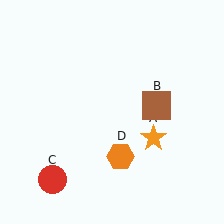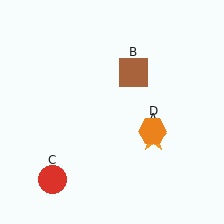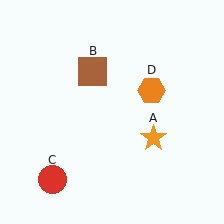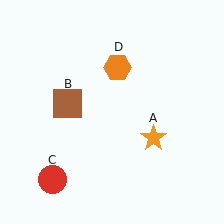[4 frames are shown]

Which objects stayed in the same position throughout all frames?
Orange star (object A) and red circle (object C) remained stationary.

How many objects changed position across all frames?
2 objects changed position: brown square (object B), orange hexagon (object D).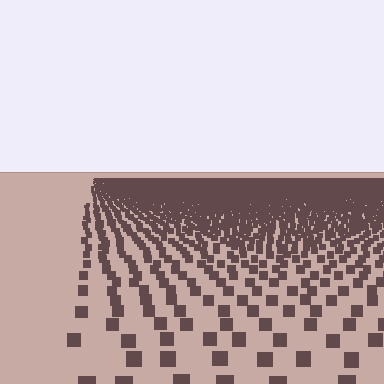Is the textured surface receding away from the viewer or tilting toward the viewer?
The surface is receding away from the viewer. Texture elements get smaller and denser toward the top.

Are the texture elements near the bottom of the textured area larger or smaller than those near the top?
Larger. Near the bottom, elements are closer to the viewer and appear at a bigger on-screen size.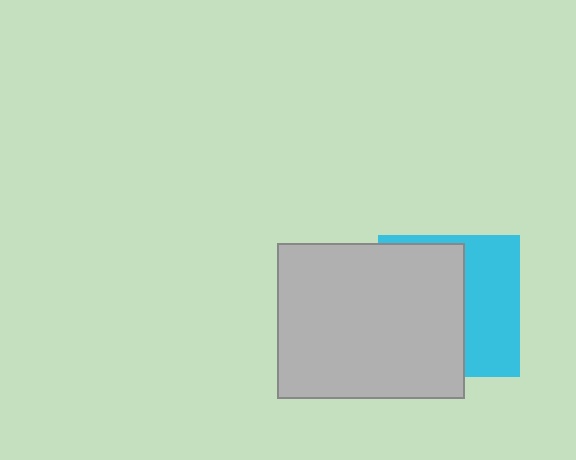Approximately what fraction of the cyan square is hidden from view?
Roughly 58% of the cyan square is hidden behind the light gray rectangle.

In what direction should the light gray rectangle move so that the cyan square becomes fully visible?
The light gray rectangle should move left. That is the shortest direction to clear the overlap and leave the cyan square fully visible.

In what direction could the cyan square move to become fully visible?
The cyan square could move right. That would shift it out from behind the light gray rectangle entirely.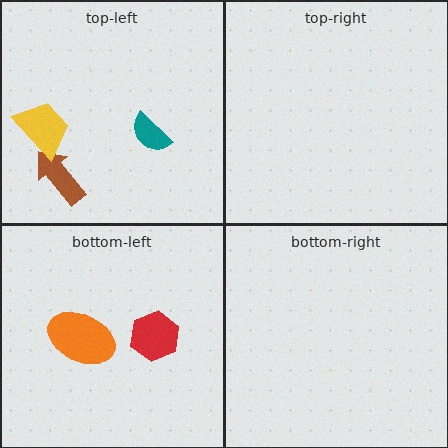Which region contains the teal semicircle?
The top-left region.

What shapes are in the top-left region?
The teal semicircle, the brown arrow, the yellow trapezoid.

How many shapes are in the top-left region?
3.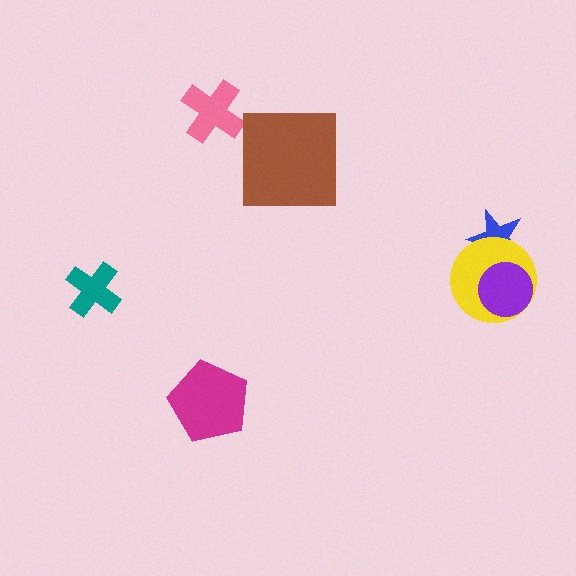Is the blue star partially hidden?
Yes, it is partially covered by another shape.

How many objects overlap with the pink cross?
0 objects overlap with the pink cross.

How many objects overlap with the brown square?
0 objects overlap with the brown square.